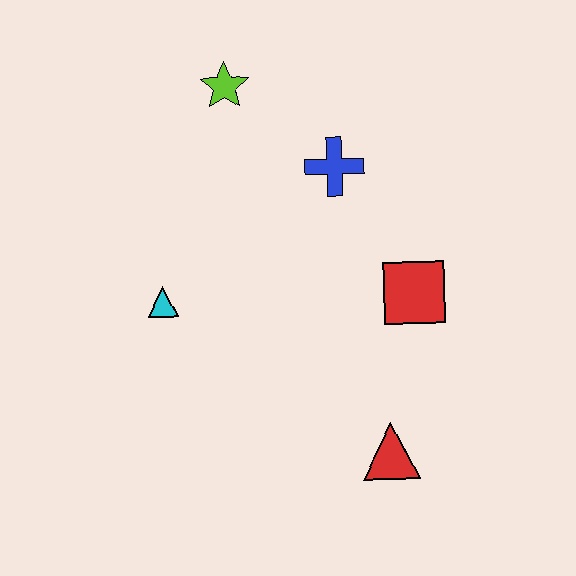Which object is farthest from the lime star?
The red triangle is farthest from the lime star.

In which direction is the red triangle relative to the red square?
The red triangle is below the red square.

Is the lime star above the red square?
Yes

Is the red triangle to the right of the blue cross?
Yes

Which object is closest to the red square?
The blue cross is closest to the red square.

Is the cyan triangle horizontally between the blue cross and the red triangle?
No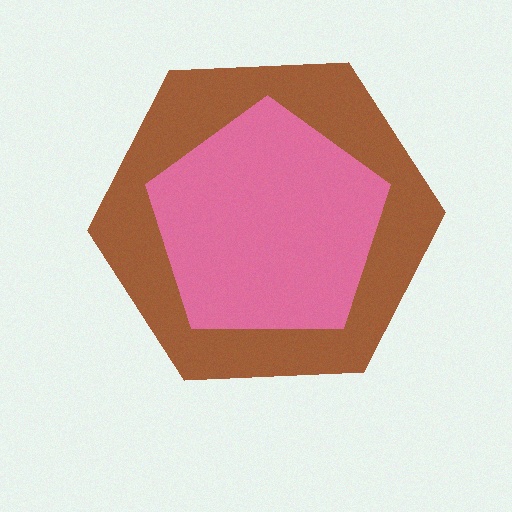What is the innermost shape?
The pink pentagon.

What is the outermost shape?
The brown hexagon.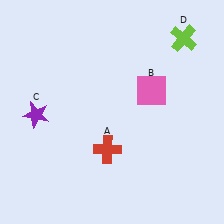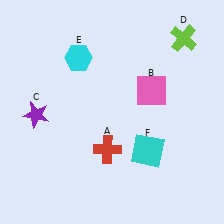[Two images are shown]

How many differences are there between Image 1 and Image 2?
There are 2 differences between the two images.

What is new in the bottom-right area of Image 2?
A cyan square (F) was added in the bottom-right area of Image 2.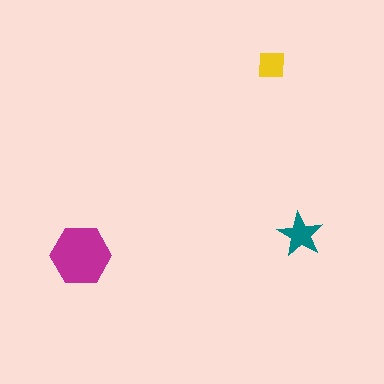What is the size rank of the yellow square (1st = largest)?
3rd.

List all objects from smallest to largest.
The yellow square, the teal star, the magenta hexagon.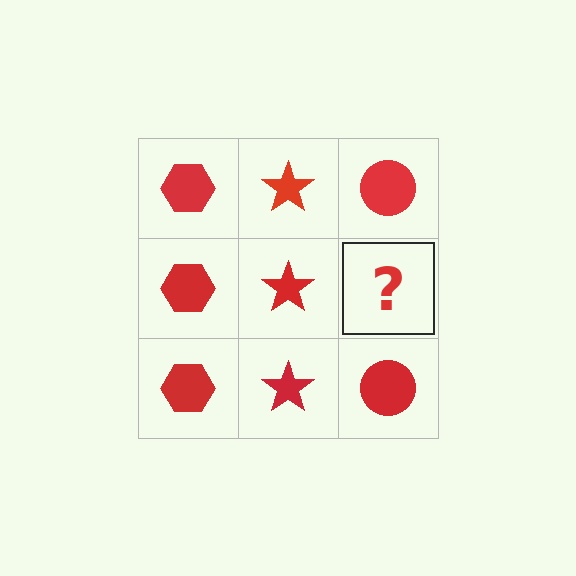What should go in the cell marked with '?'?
The missing cell should contain a red circle.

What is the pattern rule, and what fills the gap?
The rule is that each column has a consistent shape. The gap should be filled with a red circle.